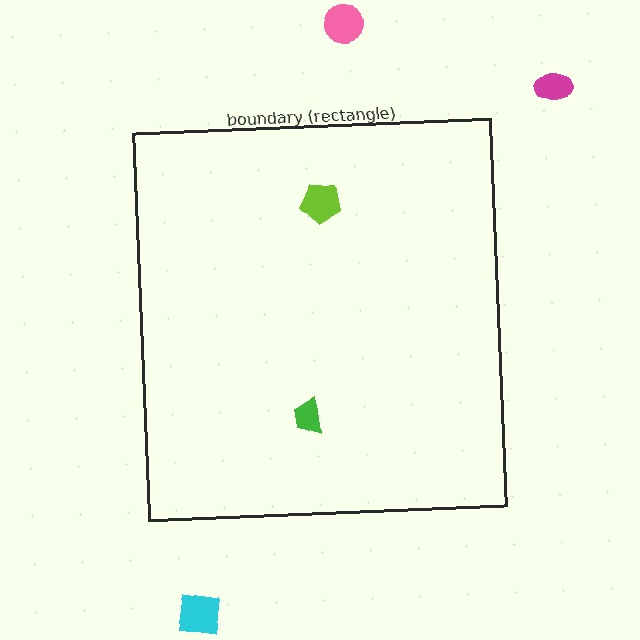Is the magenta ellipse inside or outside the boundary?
Outside.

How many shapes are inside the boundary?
2 inside, 3 outside.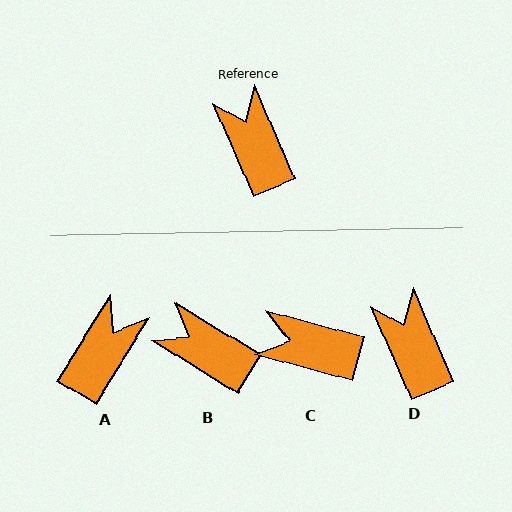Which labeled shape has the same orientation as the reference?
D.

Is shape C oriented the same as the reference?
No, it is off by about 52 degrees.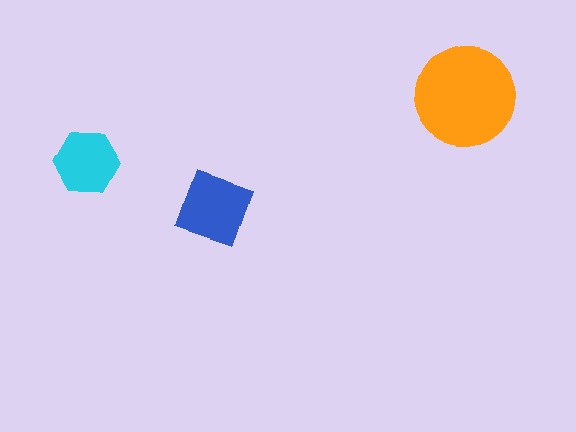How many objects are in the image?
There are 3 objects in the image.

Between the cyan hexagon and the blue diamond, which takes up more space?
The blue diamond.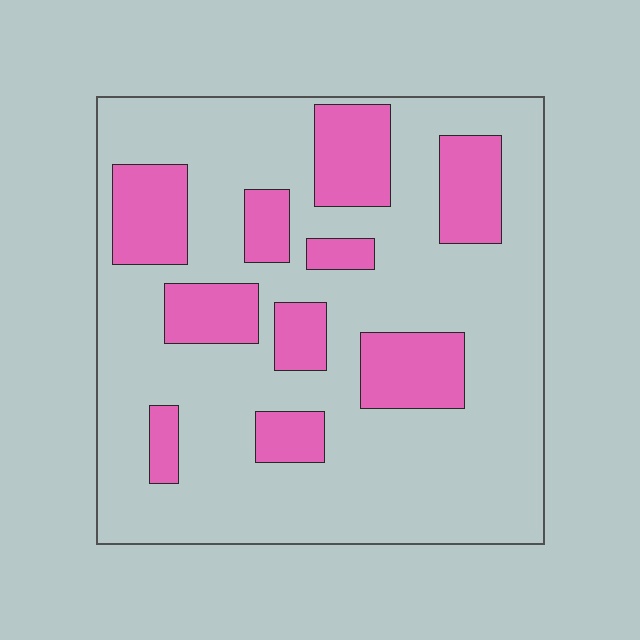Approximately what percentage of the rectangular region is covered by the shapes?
Approximately 25%.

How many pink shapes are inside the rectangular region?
10.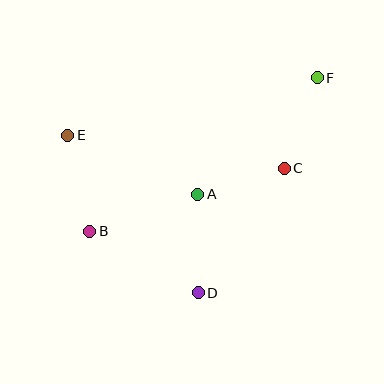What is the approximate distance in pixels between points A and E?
The distance between A and E is approximately 143 pixels.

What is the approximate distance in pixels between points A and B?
The distance between A and B is approximately 114 pixels.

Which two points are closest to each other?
Points A and C are closest to each other.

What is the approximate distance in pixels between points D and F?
The distance between D and F is approximately 246 pixels.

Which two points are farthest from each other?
Points B and F are farthest from each other.